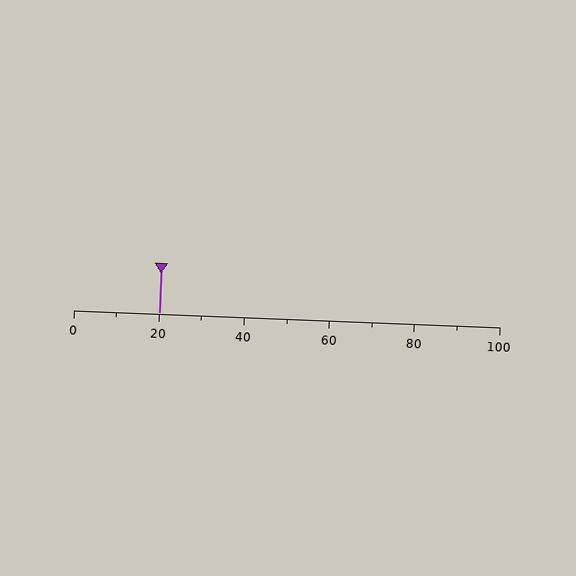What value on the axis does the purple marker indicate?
The marker indicates approximately 20.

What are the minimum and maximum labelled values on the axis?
The axis runs from 0 to 100.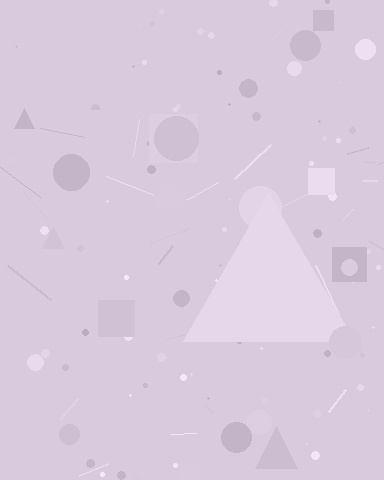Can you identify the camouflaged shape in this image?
The camouflaged shape is a triangle.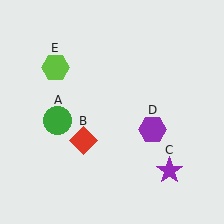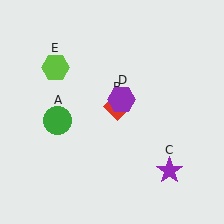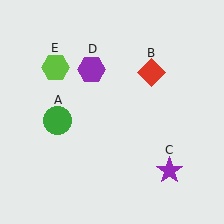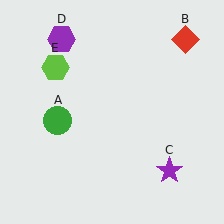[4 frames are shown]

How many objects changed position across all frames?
2 objects changed position: red diamond (object B), purple hexagon (object D).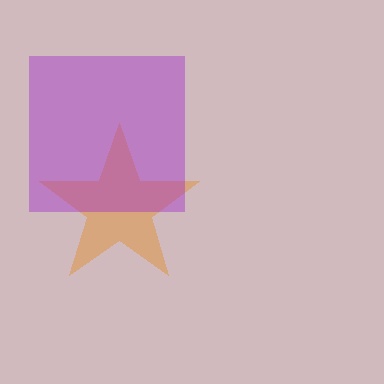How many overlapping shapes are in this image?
There are 2 overlapping shapes in the image.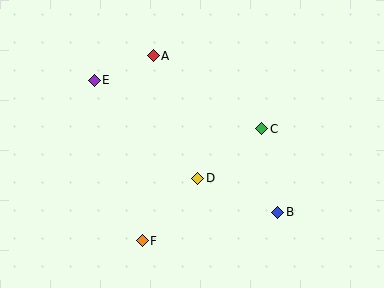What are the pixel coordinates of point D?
Point D is at (198, 178).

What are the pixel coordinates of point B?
Point B is at (278, 212).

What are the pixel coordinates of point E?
Point E is at (94, 80).